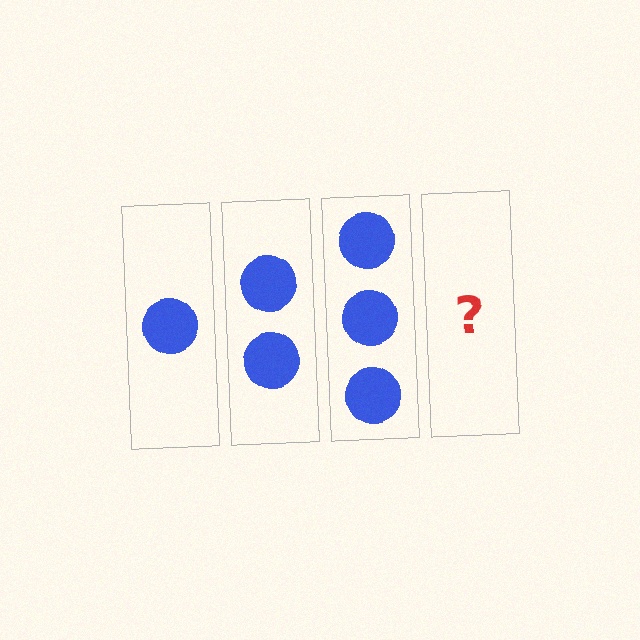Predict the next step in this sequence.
The next step is 4 circles.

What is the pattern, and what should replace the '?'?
The pattern is that each step adds one more circle. The '?' should be 4 circles.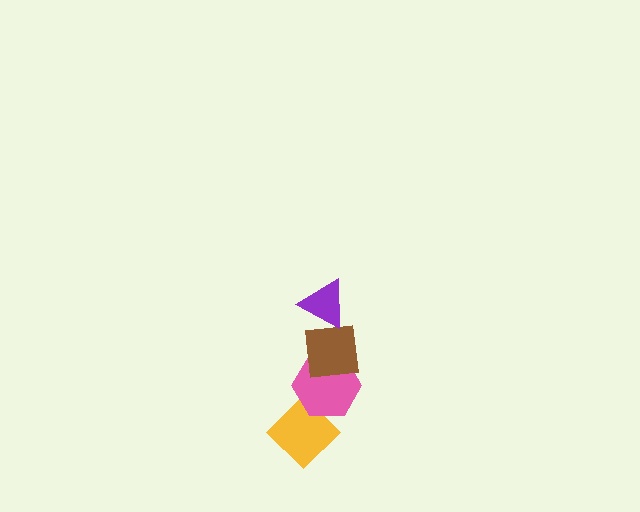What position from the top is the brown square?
The brown square is 2nd from the top.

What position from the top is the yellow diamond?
The yellow diamond is 4th from the top.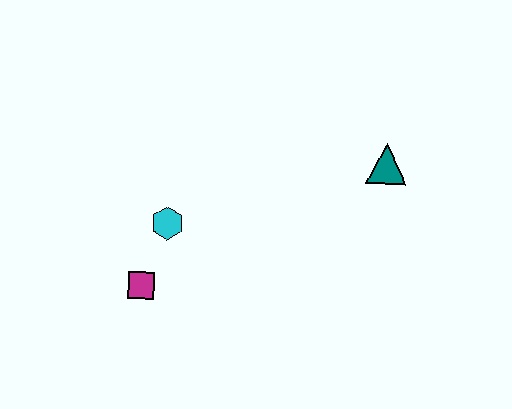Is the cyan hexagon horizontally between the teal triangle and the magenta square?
Yes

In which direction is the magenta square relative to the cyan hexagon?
The magenta square is below the cyan hexagon.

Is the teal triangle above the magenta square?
Yes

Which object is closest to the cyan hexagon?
The magenta square is closest to the cyan hexagon.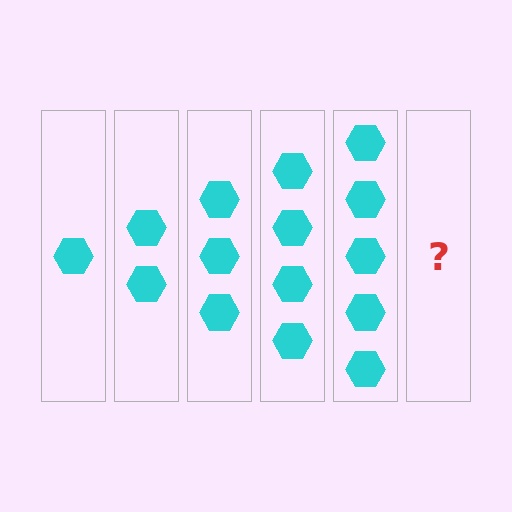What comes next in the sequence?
The next element should be 6 hexagons.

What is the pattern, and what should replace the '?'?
The pattern is that each step adds one more hexagon. The '?' should be 6 hexagons.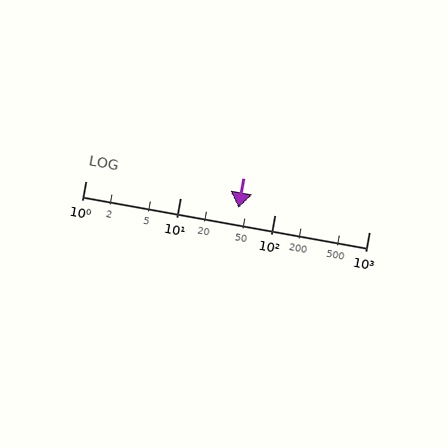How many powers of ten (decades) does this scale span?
The scale spans 3 decades, from 1 to 1000.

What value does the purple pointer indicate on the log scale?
The pointer indicates approximately 42.